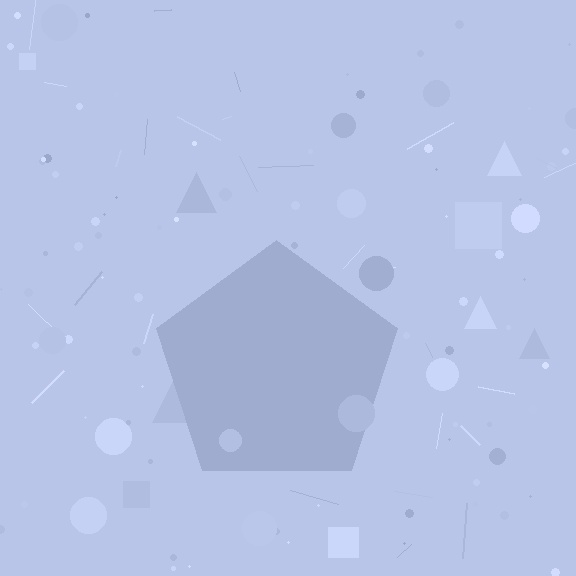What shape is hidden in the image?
A pentagon is hidden in the image.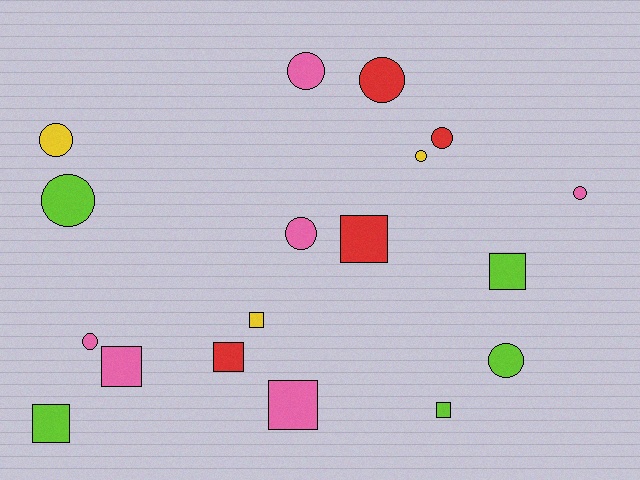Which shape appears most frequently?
Circle, with 10 objects.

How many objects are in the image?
There are 18 objects.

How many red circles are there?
There are 2 red circles.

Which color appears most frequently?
Pink, with 6 objects.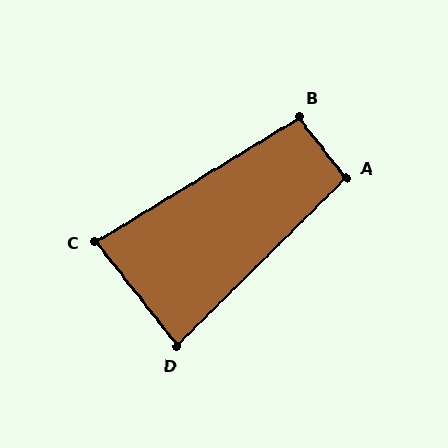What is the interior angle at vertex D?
Approximately 83 degrees (acute).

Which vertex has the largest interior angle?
A, at approximately 97 degrees.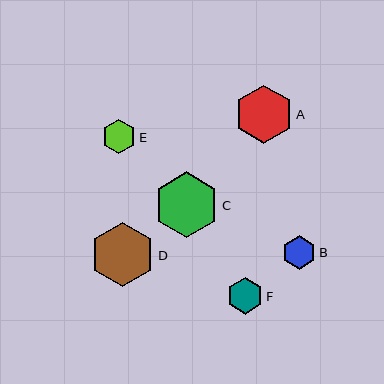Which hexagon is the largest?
Hexagon C is the largest with a size of approximately 66 pixels.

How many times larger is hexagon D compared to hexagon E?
Hexagon D is approximately 1.9 times the size of hexagon E.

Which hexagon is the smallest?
Hexagon B is the smallest with a size of approximately 33 pixels.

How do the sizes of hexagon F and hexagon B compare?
Hexagon F and hexagon B are approximately the same size.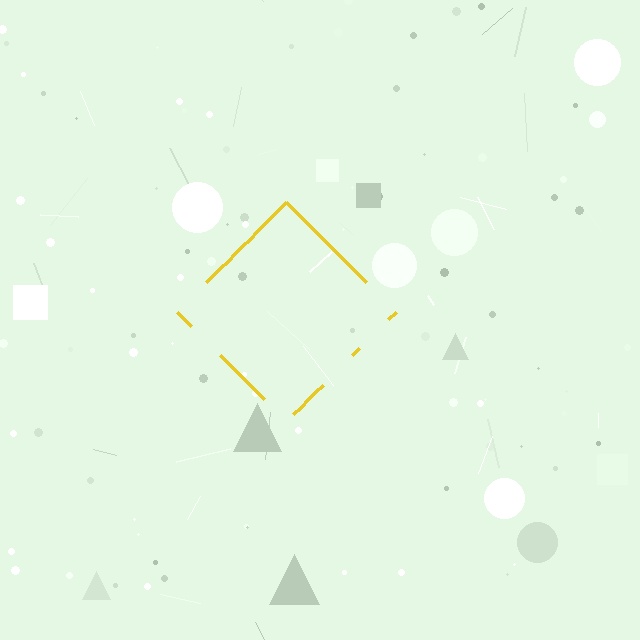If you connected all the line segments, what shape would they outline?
They would outline a diamond.